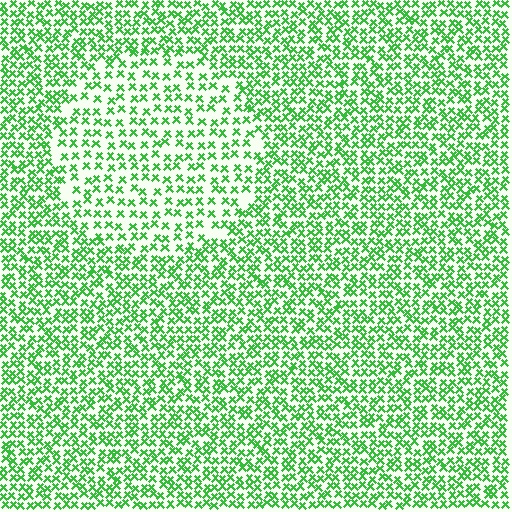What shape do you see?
I see a circle.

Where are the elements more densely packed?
The elements are more densely packed outside the circle boundary.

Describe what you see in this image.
The image contains small green elements arranged at two different densities. A circle-shaped region is visible where the elements are less densely packed than the surrounding area.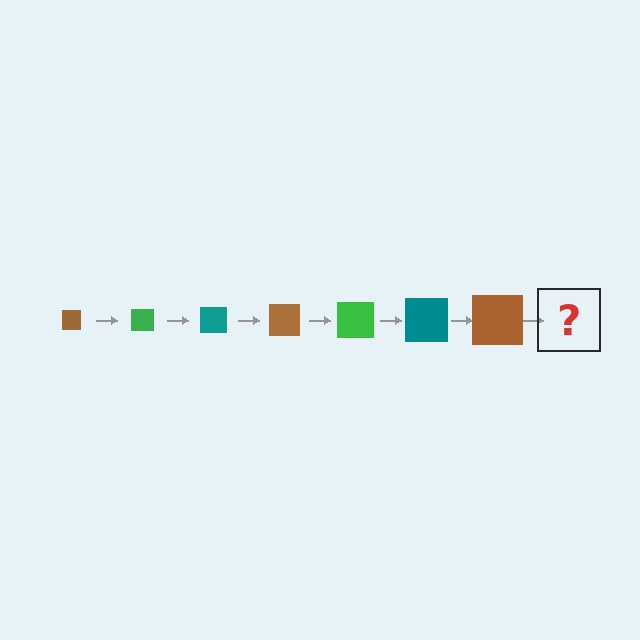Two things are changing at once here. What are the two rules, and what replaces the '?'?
The two rules are that the square grows larger each step and the color cycles through brown, green, and teal. The '?' should be a green square, larger than the previous one.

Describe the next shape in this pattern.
It should be a green square, larger than the previous one.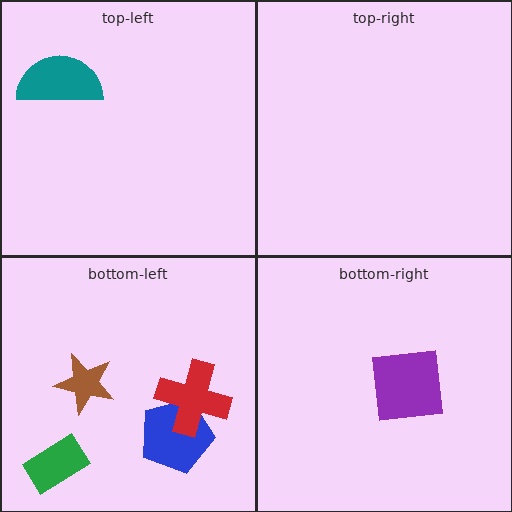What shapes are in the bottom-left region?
The blue pentagon, the red cross, the brown star, the green rectangle.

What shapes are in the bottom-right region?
The purple square.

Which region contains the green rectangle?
The bottom-left region.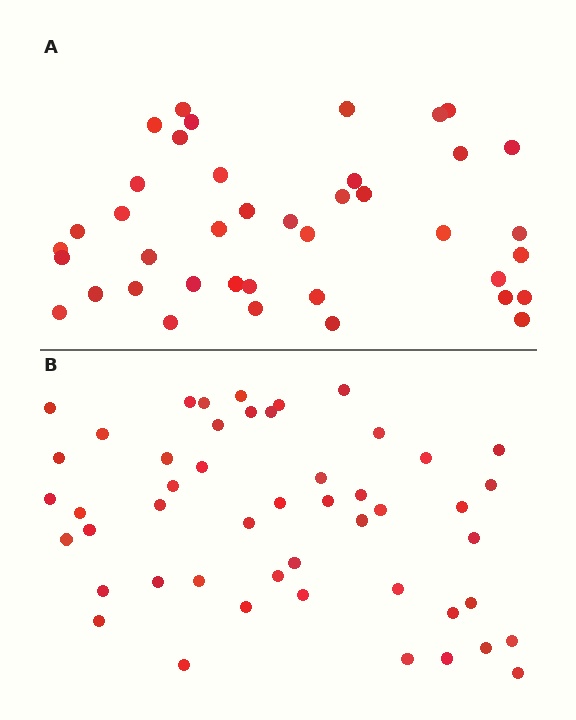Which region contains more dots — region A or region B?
Region B (the bottom region) has more dots.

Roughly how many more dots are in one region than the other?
Region B has roughly 8 or so more dots than region A.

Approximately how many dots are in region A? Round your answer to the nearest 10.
About 40 dots.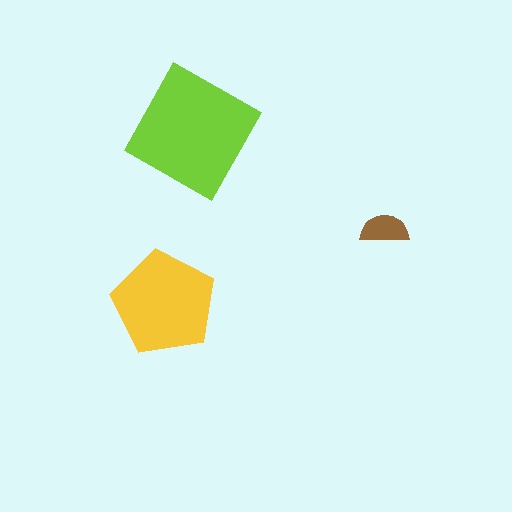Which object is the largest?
The lime square.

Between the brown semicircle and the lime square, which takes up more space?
The lime square.